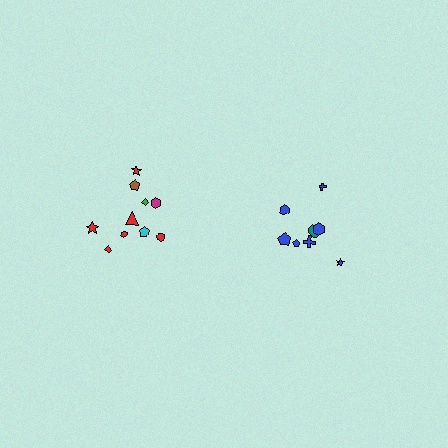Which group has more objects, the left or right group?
The left group.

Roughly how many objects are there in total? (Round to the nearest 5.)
Roughly 20 objects in total.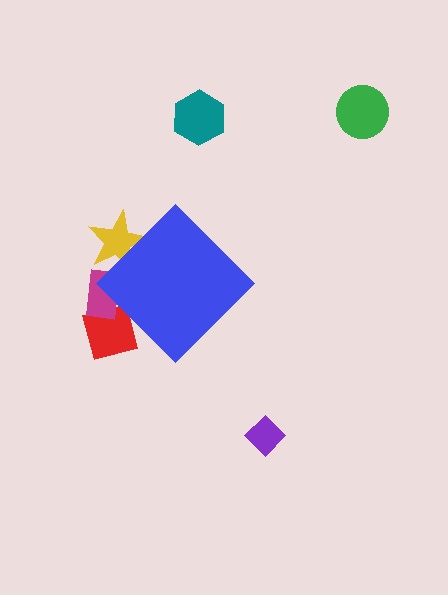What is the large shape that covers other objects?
A blue diamond.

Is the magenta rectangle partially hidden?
Yes, the magenta rectangle is partially hidden behind the blue diamond.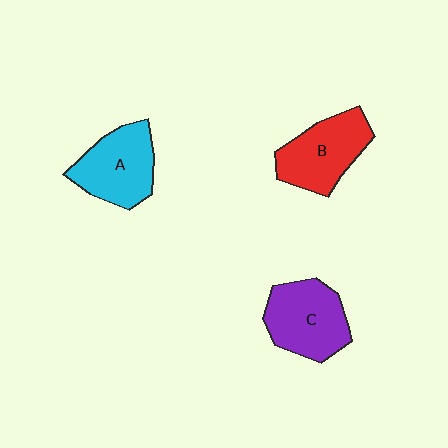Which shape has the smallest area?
Shape A (cyan).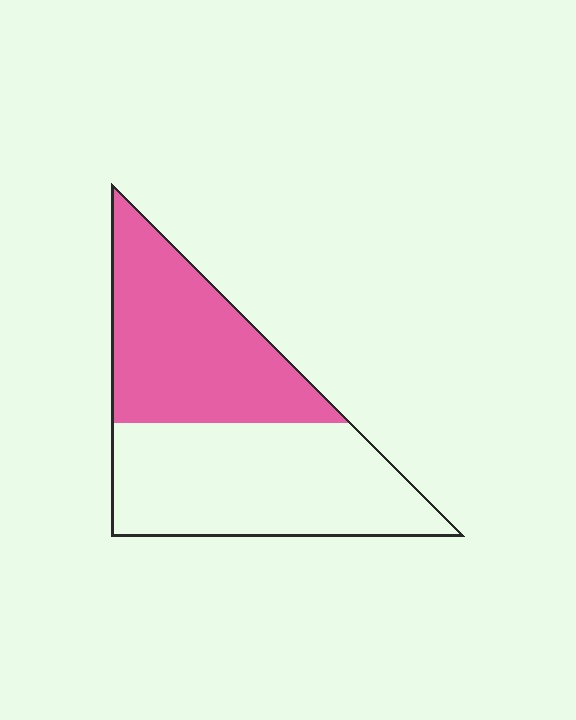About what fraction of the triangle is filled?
About one half (1/2).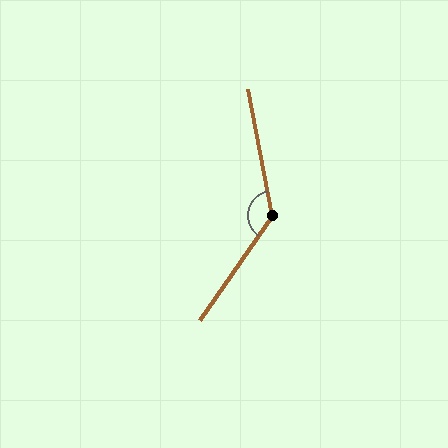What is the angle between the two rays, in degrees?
Approximately 134 degrees.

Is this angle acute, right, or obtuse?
It is obtuse.